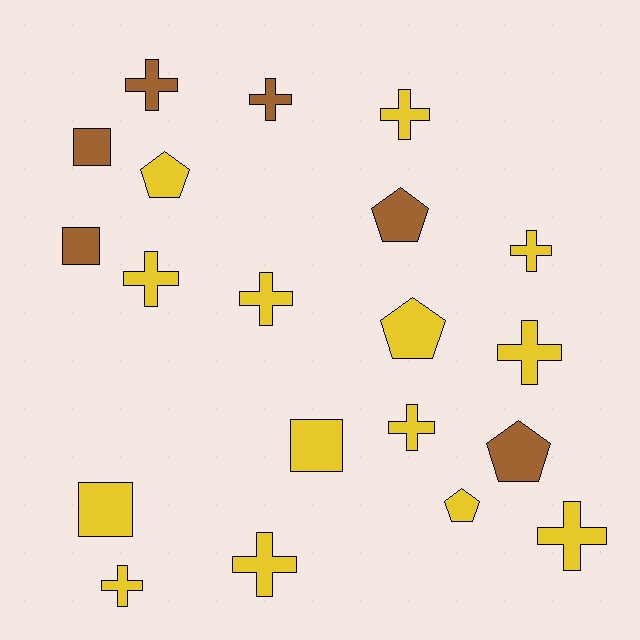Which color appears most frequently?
Yellow, with 14 objects.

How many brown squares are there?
There are 2 brown squares.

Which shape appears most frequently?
Cross, with 11 objects.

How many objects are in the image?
There are 20 objects.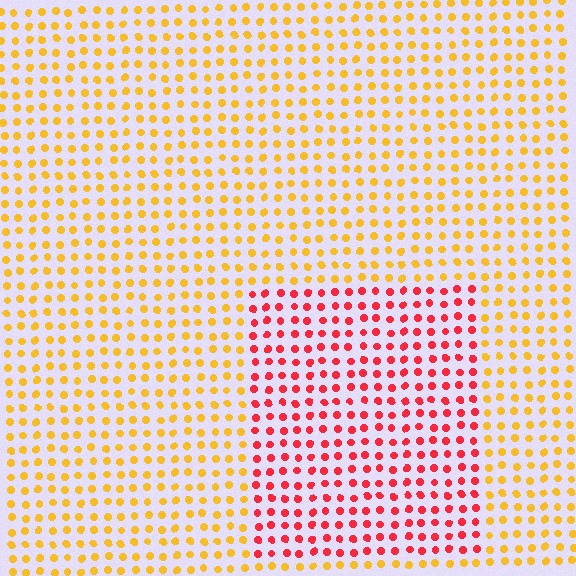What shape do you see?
I see a rectangle.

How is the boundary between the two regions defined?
The boundary is defined purely by a slight shift in hue (about 50 degrees). Spacing, size, and orientation are identical on both sides.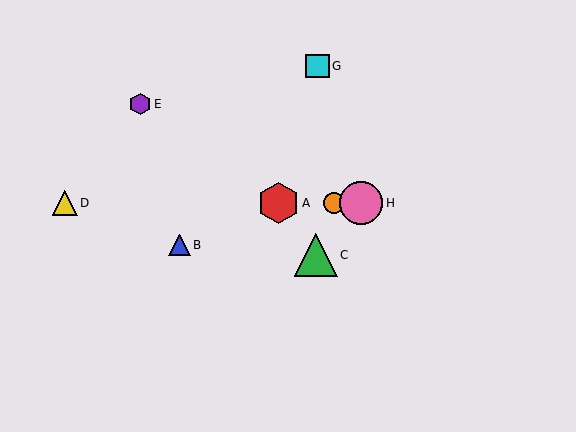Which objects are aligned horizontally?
Objects A, D, F, H are aligned horizontally.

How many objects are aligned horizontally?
4 objects (A, D, F, H) are aligned horizontally.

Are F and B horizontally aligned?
No, F is at y≈203 and B is at y≈245.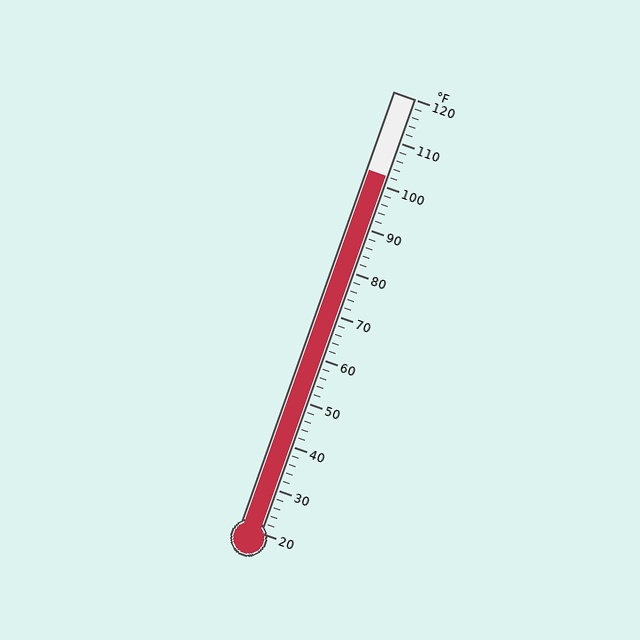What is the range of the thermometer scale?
The thermometer scale ranges from 20°F to 120°F.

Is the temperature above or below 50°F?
The temperature is above 50°F.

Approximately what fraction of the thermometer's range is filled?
The thermometer is filled to approximately 80% of its range.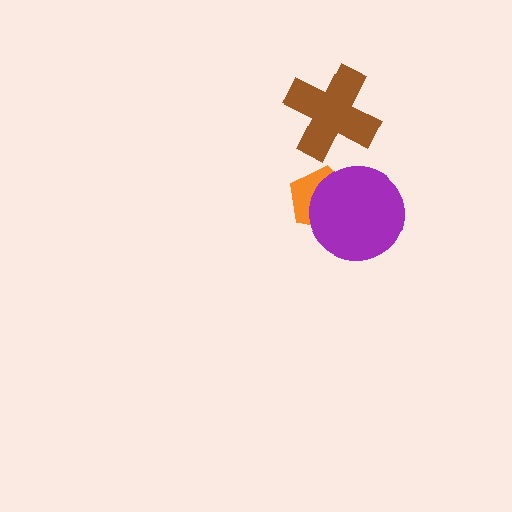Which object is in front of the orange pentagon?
The purple circle is in front of the orange pentagon.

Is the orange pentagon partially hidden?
Yes, it is partially covered by another shape.